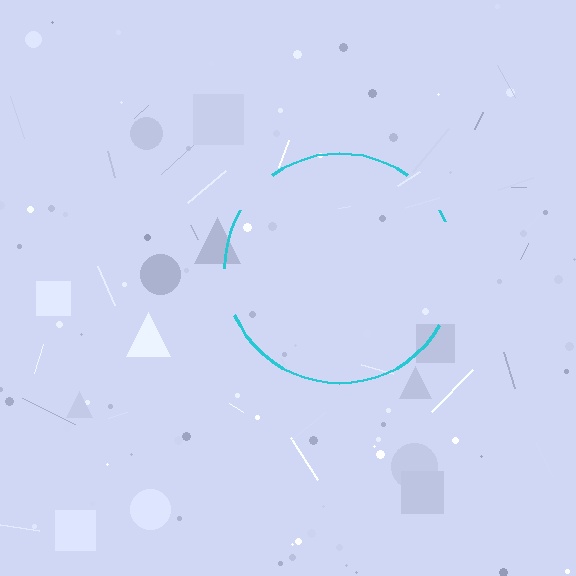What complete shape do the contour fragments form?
The contour fragments form a circle.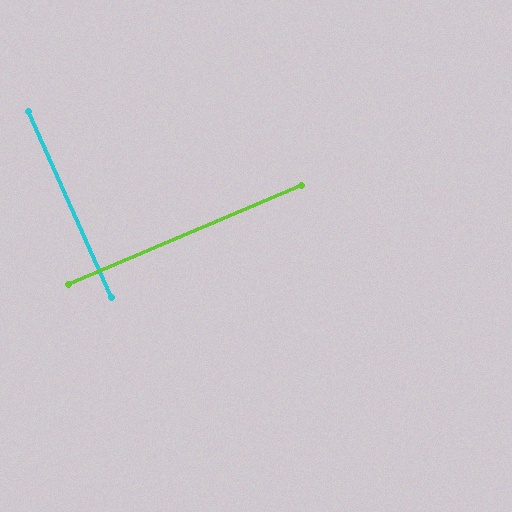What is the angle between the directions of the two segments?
Approximately 89 degrees.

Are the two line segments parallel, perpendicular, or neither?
Perpendicular — they meet at approximately 89°.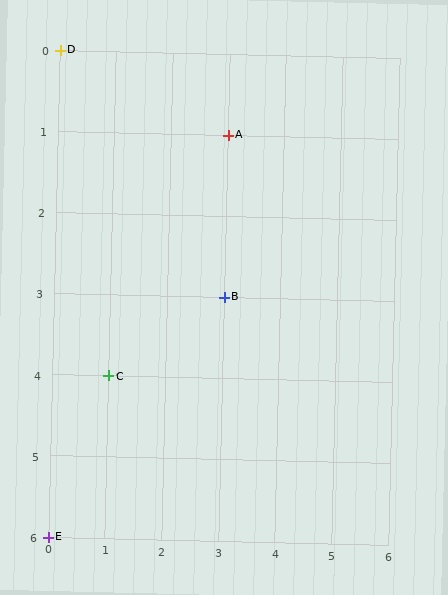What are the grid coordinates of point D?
Point D is at grid coordinates (0, 0).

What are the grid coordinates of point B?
Point B is at grid coordinates (3, 3).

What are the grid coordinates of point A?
Point A is at grid coordinates (3, 1).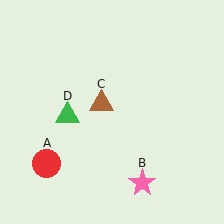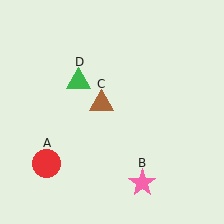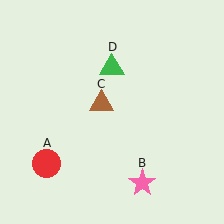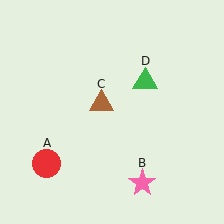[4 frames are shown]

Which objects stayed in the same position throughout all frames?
Red circle (object A) and pink star (object B) and brown triangle (object C) remained stationary.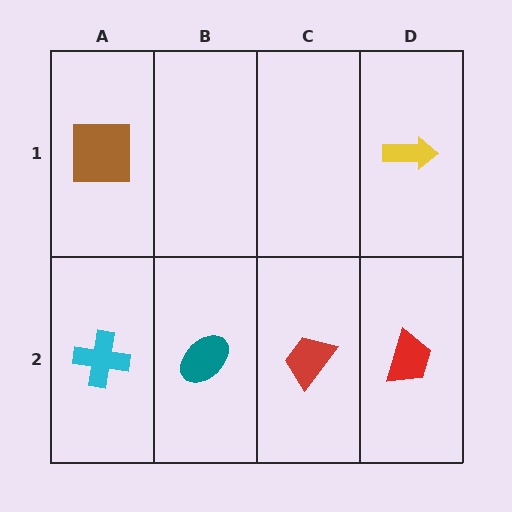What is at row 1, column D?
A yellow arrow.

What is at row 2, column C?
A red trapezoid.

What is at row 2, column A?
A cyan cross.